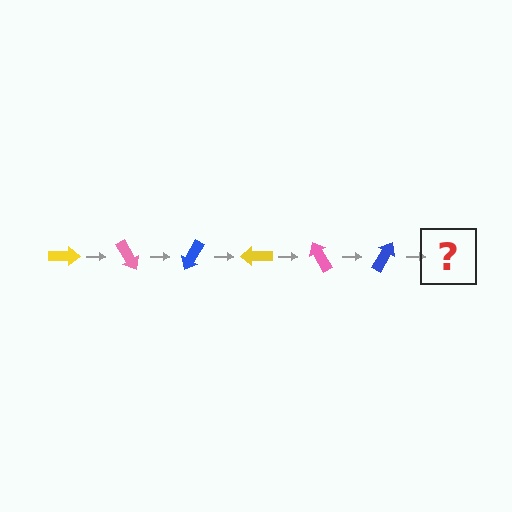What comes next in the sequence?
The next element should be a yellow arrow, rotated 360 degrees from the start.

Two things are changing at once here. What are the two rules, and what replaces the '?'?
The two rules are that it rotates 60 degrees each step and the color cycles through yellow, pink, and blue. The '?' should be a yellow arrow, rotated 360 degrees from the start.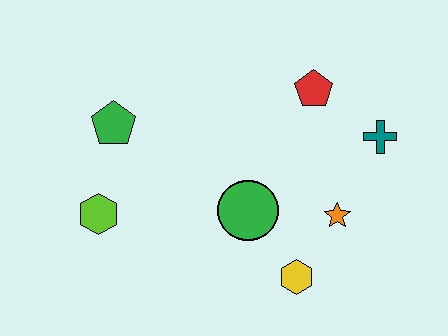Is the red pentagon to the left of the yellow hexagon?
No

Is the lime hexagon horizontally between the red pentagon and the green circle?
No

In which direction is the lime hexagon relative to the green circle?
The lime hexagon is to the left of the green circle.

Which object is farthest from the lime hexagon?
The teal cross is farthest from the lime hexagon.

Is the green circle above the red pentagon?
No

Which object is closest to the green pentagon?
The lime hexagon is closest to the green pentagon.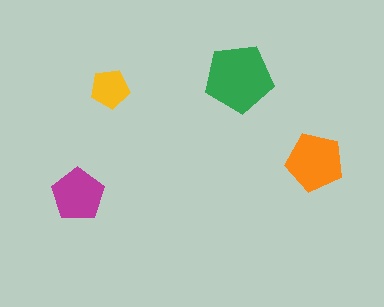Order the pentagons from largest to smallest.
the green one, the orange one, the magenta one, the yellow one.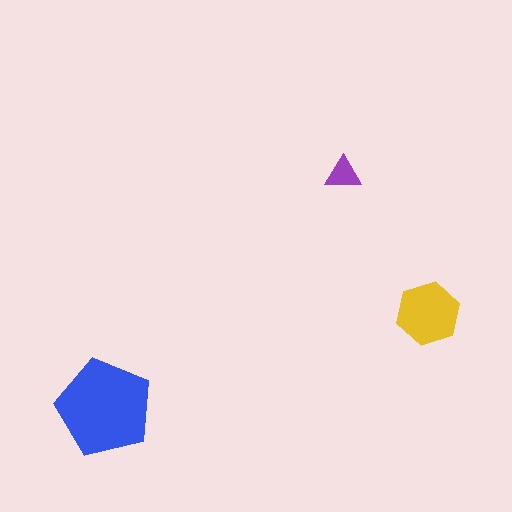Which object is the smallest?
The purple triangle.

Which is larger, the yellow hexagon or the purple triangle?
The yellow hexagon.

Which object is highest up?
The purple triangle is topmost.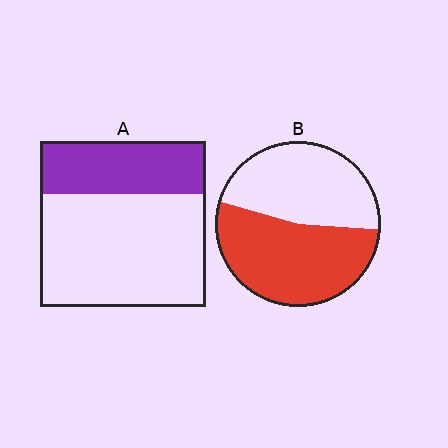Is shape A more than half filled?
No.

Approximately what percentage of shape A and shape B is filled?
A is approximately 30% and B is approximately 55%.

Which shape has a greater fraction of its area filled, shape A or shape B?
Shape B.